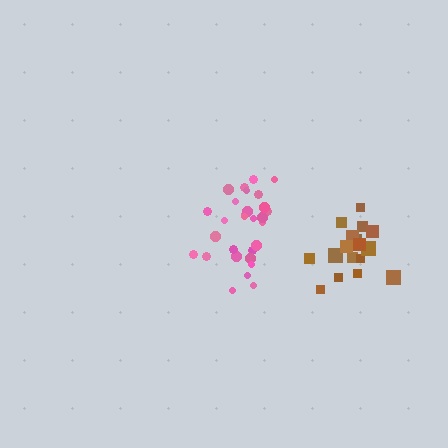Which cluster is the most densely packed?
Brown.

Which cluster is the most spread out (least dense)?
Pink.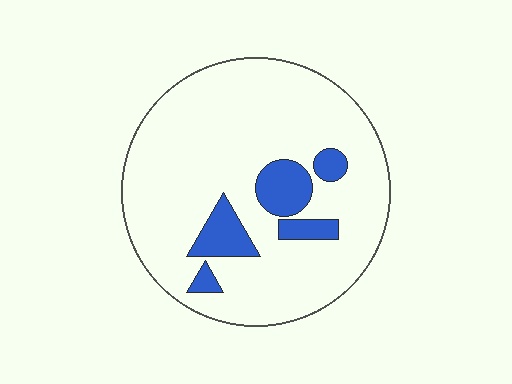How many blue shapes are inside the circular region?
5.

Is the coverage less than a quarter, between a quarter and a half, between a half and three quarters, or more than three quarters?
Less than a quarter.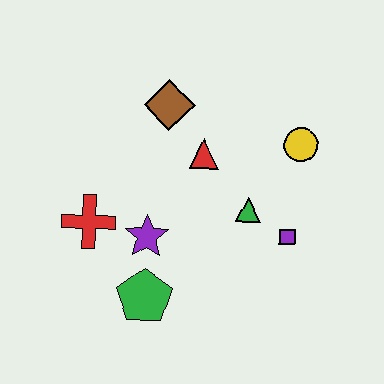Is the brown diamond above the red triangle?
Yes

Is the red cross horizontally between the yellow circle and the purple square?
No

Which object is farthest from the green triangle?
The red cross is farthest from the green triangle.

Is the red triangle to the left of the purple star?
No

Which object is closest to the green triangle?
The purple square is closest to the green triangle.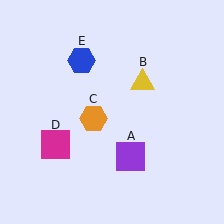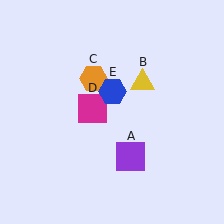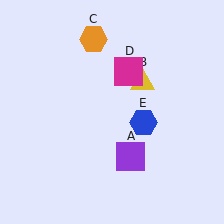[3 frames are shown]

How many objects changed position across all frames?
3 objects changed position: orange hexagon (object C), magenta square (object D), blue hexagon (object E).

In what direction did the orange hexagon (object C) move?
The orange hexagon (object C) moved up.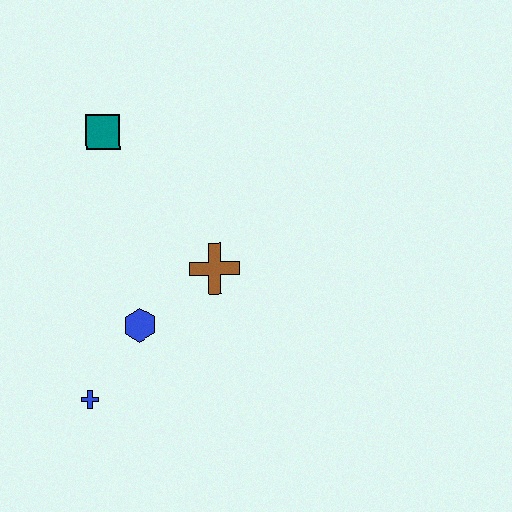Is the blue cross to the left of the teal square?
Yes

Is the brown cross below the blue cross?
No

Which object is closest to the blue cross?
The blue hexagon is closest to the blue cross.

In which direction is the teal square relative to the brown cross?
The teal square is above the brown cross.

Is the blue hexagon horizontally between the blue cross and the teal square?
No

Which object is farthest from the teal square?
The blue cross is farthest from the teal square.